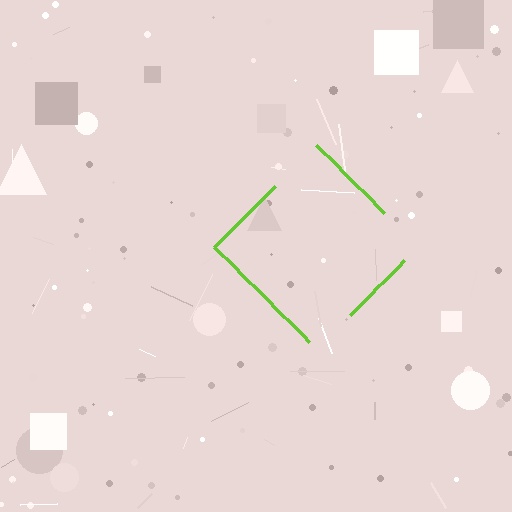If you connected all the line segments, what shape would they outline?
They would outline a diamond.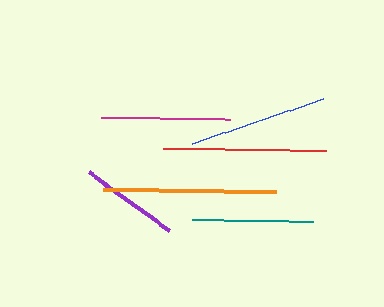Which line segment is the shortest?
The purple line is the shortest at approximately 98 pixels.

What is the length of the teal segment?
The teal segment is approximately 122 pixels long.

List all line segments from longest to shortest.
From longest to shortest: orange, red, blue, magenta, teal, purple.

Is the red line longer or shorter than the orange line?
The orange line is longer than the red line.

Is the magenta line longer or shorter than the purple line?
The magenta line is longer than the purple line.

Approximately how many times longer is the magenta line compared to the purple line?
The magenta line is approximately 1.3 times the length of the purple line.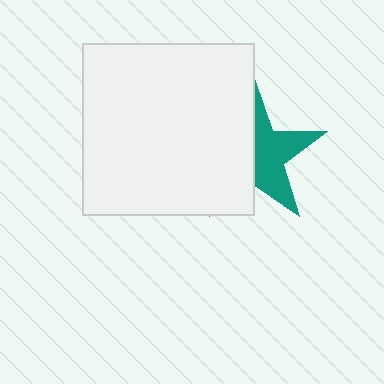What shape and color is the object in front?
The object in front is a white square.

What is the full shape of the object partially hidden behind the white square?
The partially hidden object is a teal star.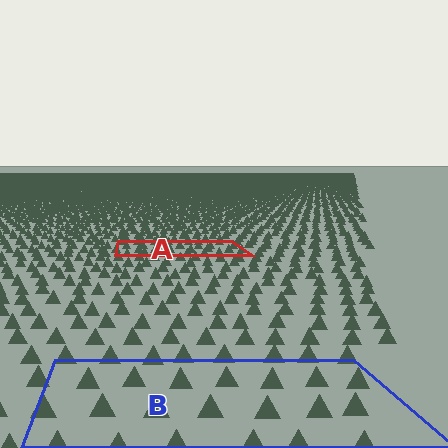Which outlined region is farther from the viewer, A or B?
Region A is farther from the viewer — the texture elements inside it appear smaller and more densely packed.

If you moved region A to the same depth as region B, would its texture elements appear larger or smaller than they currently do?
They would appear larger. At a closer depth, the same texture elements are projected at a bigger on-screen size.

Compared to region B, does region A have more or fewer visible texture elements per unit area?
Region A has more texture elements per unit area — they are packed more densely because it is farther away.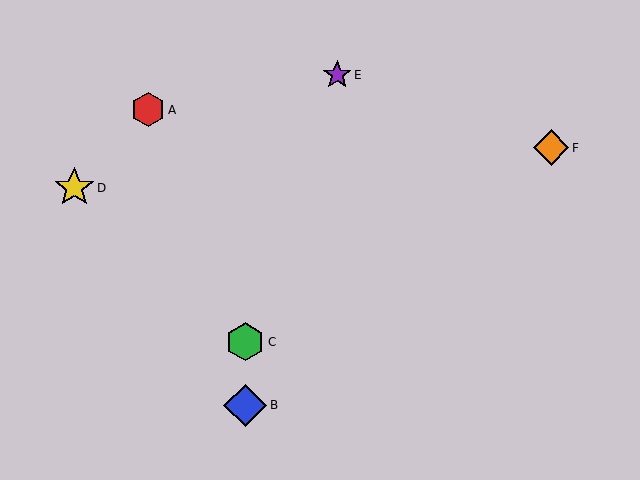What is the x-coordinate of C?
Object C is at x≈245.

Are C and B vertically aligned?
Yes, both are at x≈245.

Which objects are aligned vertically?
Objects B, C are aligned vertically.